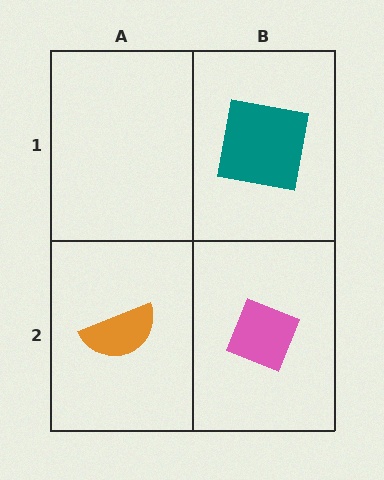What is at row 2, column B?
A pink diamond.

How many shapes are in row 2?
2 shapes.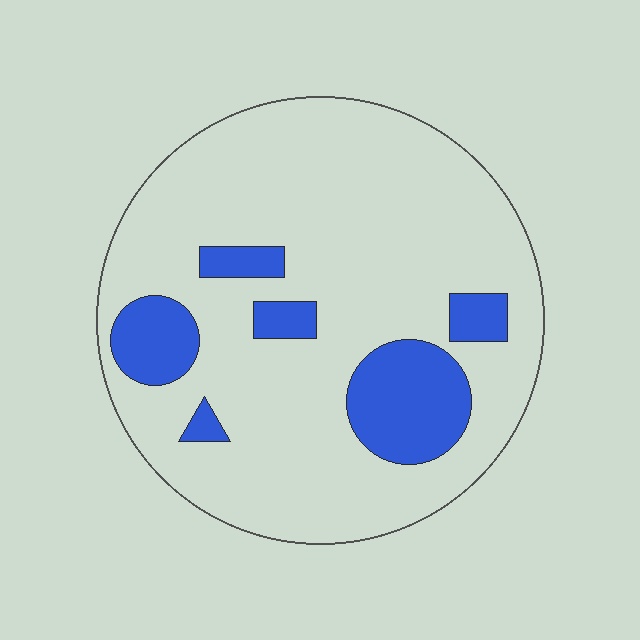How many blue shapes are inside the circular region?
6.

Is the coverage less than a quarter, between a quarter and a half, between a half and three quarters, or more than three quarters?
Less than a quarter.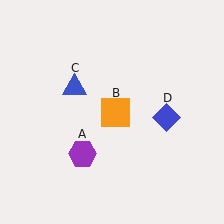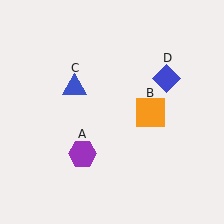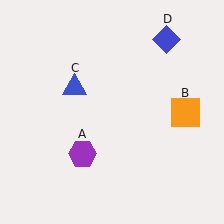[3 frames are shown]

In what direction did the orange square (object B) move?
The orange square (object B) moved right.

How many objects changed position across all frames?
2 objects changed position: orange square (object B), blue diamond (object D).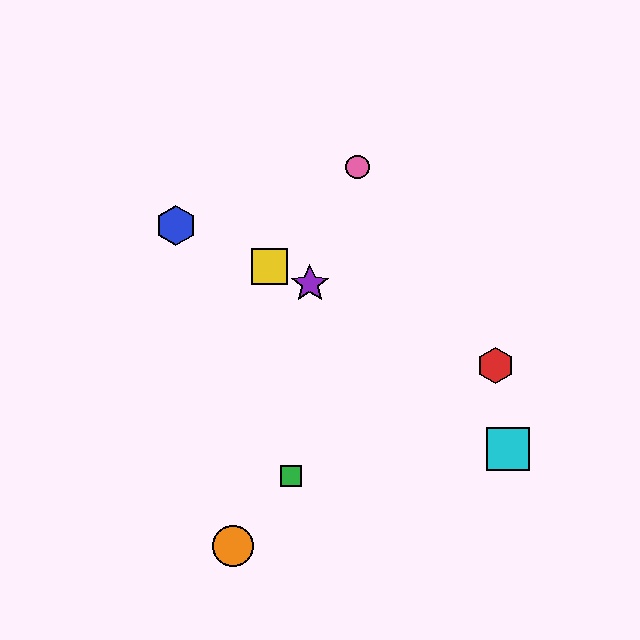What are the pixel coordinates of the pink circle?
The pink circle is at (357, 167).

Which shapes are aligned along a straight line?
The red hexagon, the blue hexagon, the yellow square, the purple star are aligned along a straight line.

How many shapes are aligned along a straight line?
4 shapes (the red hexagon, the blue hexagon, the yellow square, the purple star) are aligned along a straight line.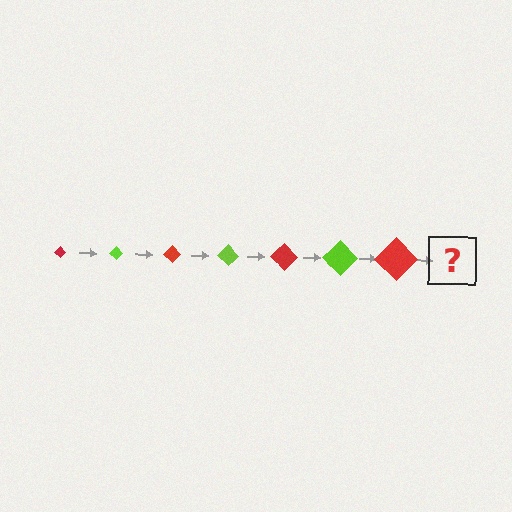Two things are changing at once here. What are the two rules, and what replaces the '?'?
The two rules are that the diamond grows larger each step and the color cycles through red and lime. The '?' should be a lime diamond, larger than the previous one.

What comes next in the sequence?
The next element should be a lime diamond, larger than the previous one.